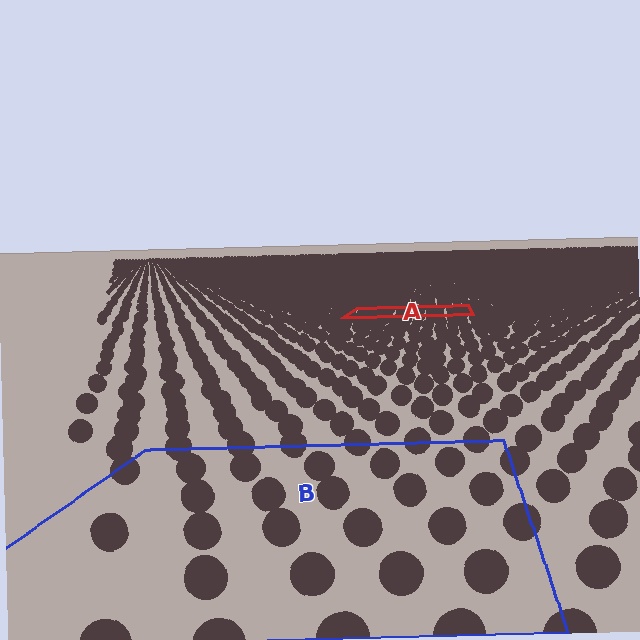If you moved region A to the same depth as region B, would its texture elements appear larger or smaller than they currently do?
They would appear larger. At a closer depth, the same texture elements are projected at a bigger on-screen size.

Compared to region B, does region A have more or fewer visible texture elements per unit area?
Region A has more texture elements per unit area — they are packed more densely because it is farther away.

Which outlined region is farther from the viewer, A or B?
Region A is farther from the viewer — the texture elements inside it appear smaller and more densely packed.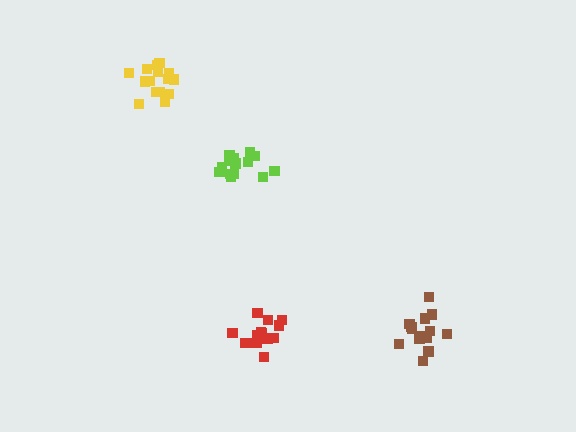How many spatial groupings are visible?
There are 4 spatial groupings.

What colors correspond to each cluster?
The clusters are colored: red, lime, brown, yellow.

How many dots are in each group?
Group 1: 14 dots, Group 2: 14 dots, Group 3: 14 dots, Group 4: 15 dots (57 total).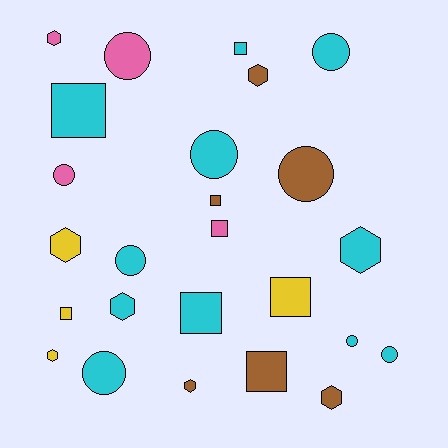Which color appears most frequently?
Cyan, with 11 objects.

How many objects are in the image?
There are 25 objects.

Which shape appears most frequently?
Circle, with 9 objects.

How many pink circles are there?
There are 2 pink circles.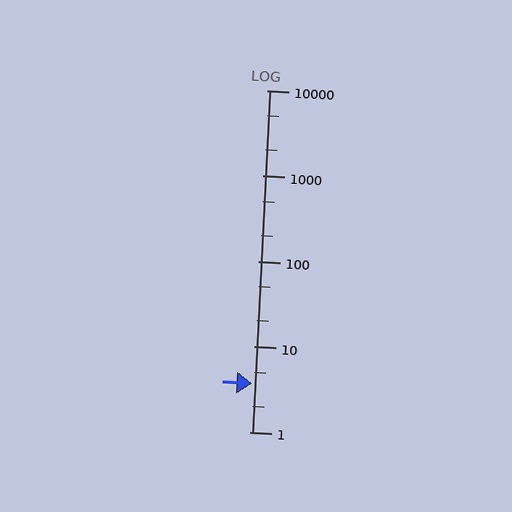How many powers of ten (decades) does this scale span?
The scale spans 4 decades, from 1 to 10000.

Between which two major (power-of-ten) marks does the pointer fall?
The pointer is between 1 and 10.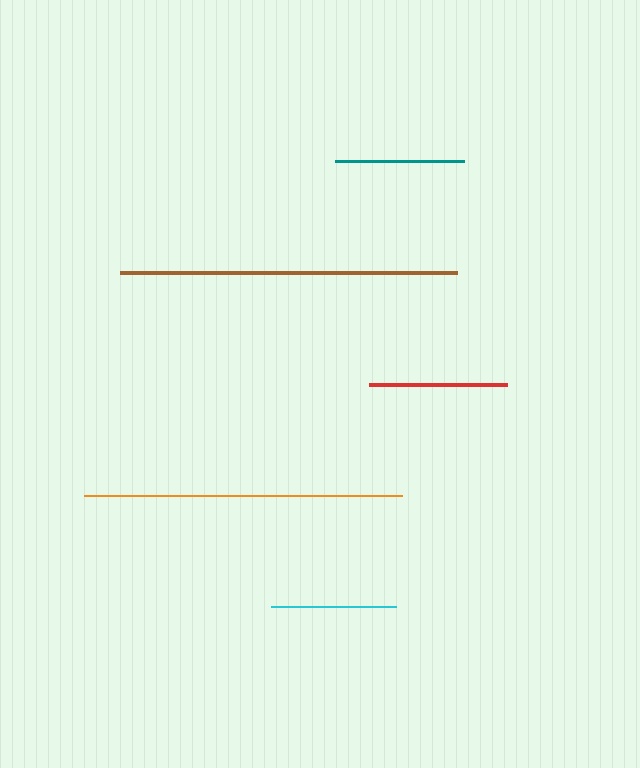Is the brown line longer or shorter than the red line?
The brown line is longer than the red line.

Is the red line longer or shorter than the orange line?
The orange line is longer than the red line.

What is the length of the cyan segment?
The cyan segment is approximately 125 pixels long.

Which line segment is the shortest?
The cyan line is the shortest at approximately 125 pixels.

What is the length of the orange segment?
The orange segment is approximately 318 pixels long.